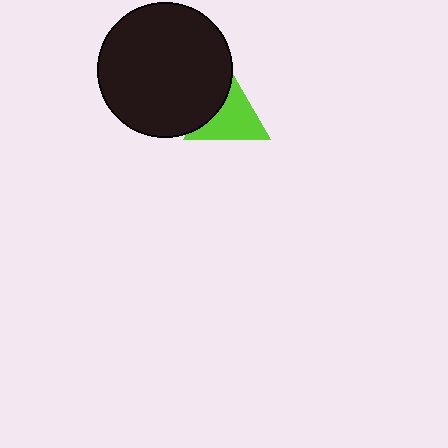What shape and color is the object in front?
The object in front is a black circle.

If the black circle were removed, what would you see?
You would see the complete lime triangle.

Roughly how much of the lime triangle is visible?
Most of it is visible (roughly 68%).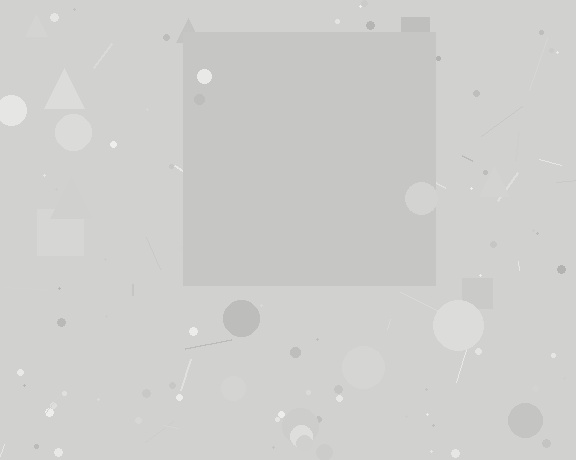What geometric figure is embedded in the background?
A square is embedded in the background.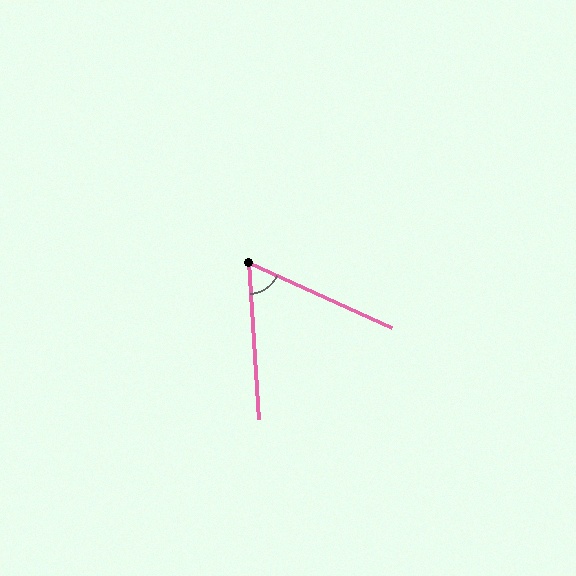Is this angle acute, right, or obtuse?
It is acute.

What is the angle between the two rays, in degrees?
Approximately 62 degrees.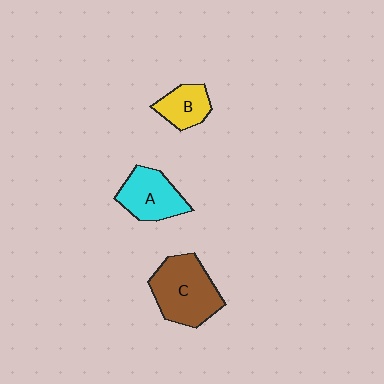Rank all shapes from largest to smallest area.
From largest to smallest: C (brown), A (cyan), B (yellow).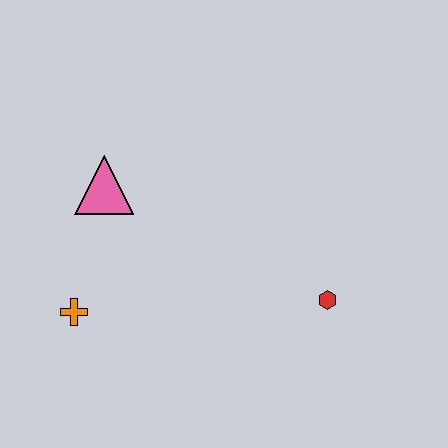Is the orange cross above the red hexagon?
No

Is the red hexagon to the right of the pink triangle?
Yes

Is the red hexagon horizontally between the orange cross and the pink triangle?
No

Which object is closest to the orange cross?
The pink triangle is closest to the orange cross.